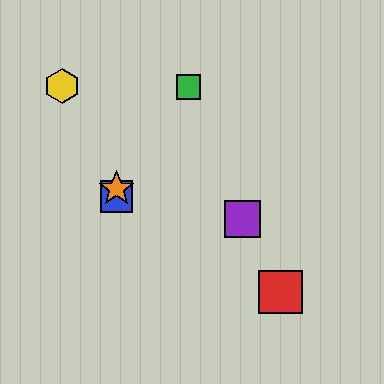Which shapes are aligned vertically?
The blue square, the orange star are aligned vertically.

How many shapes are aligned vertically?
2 shapes (the blue square, the orange star) are aligned vertically.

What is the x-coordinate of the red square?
The red square is at x≈281.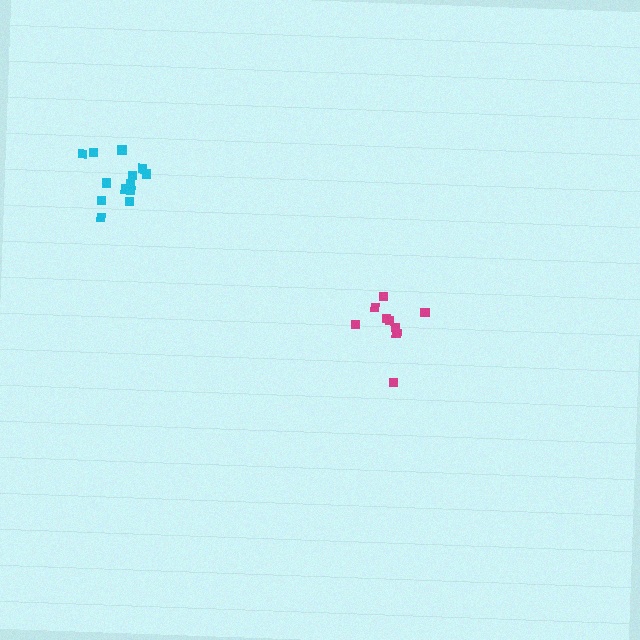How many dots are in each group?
Group 1: 9 dots, Group 2: 13 dots (22 total).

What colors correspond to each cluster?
The clusters are colored: magenta, cyan.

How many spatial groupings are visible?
There are 2 spatial groupings.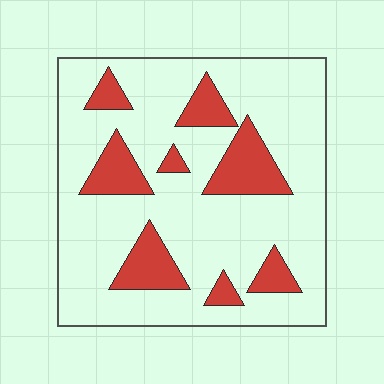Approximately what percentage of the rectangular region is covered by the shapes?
Approximately 20%.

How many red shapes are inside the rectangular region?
8.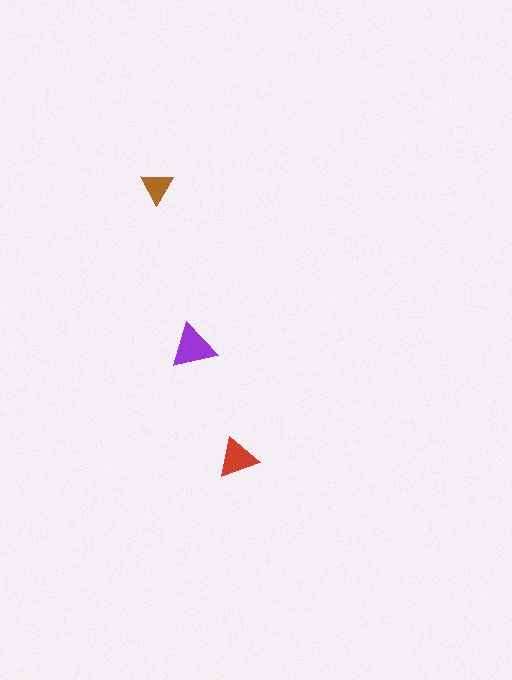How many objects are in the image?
There are 3 objects in the image.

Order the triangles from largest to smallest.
the purple one, the red one, the brown one.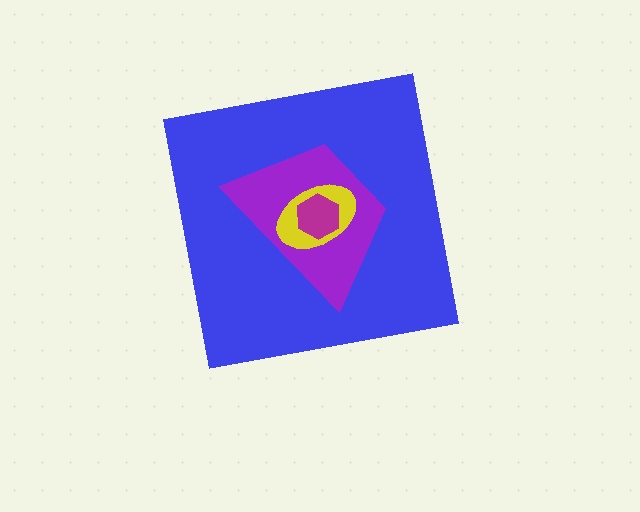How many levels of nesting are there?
4.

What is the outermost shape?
The blue square.